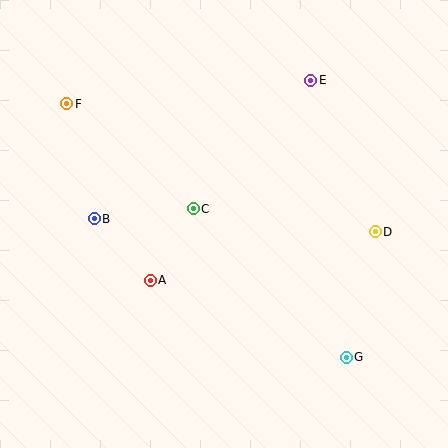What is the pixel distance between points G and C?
The distance between G and C is 213 pixels.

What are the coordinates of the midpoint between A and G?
The midpoint between A and G is at (248, 319).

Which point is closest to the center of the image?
Point C at (193, 209) is closest to the center.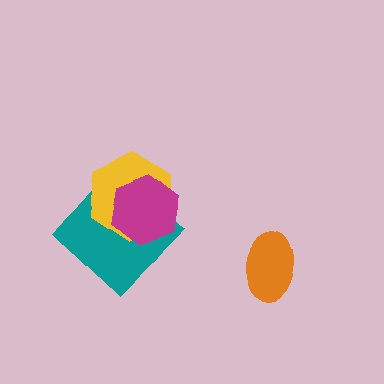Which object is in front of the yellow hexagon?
The magenta hexagon is in front of the yellow hexagon.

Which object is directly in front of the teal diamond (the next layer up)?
The yellow hexagon is directly in front of the teal diamond.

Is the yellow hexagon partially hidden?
Yes, it is partially covered by another shape.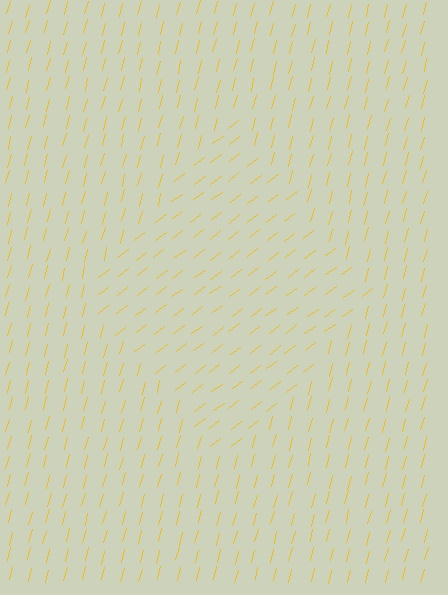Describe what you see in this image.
The image is filled with small yellow line segments. A diamond region in the image has lines oriented differently from the surrounding lines, creating a visible texture boundary.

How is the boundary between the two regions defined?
The boundary is defined purely by a change in line orientation (approximately 38 degrees difference). All lines are the same color and thickness.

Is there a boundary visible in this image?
Yes, there is a texture boundary formed by a change in line orientation.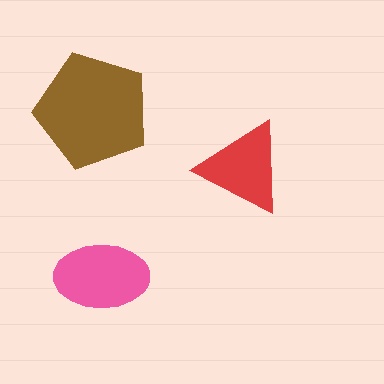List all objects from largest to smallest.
The brown pentagon, the pink ellipse, the red triangle.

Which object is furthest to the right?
The red triangle is rightmost.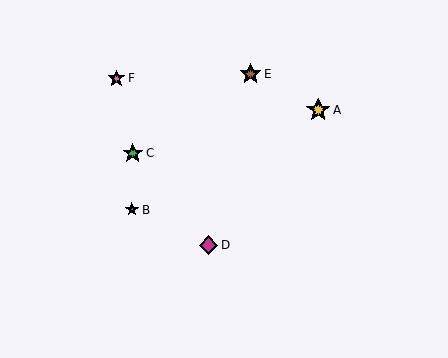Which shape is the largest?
The yellow star (labeled A) is the largest.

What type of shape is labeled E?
Shape E is a brown star.